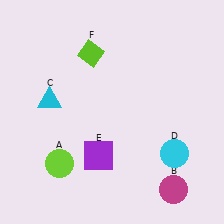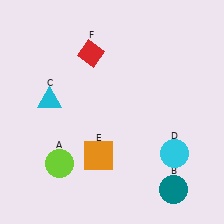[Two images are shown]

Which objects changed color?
B changed from magenta to teal. E changed from purple to orange. F changed from lime to red.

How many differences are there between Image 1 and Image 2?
There are 3 differences between the two images.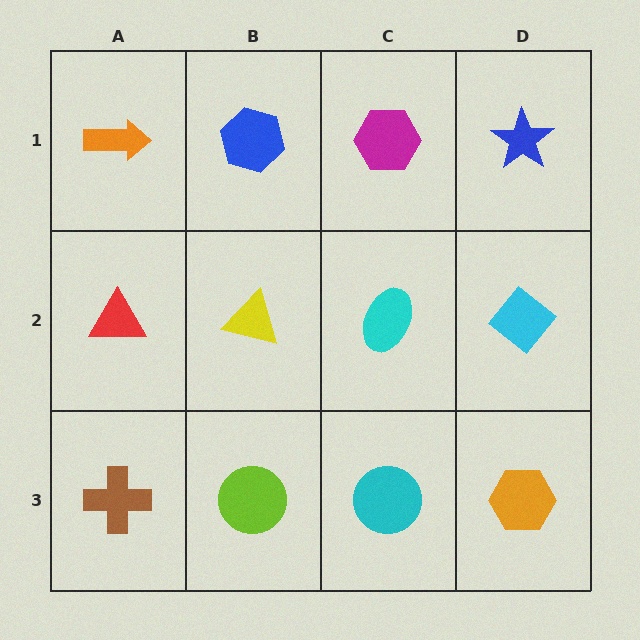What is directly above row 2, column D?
A blue star.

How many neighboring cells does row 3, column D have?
2.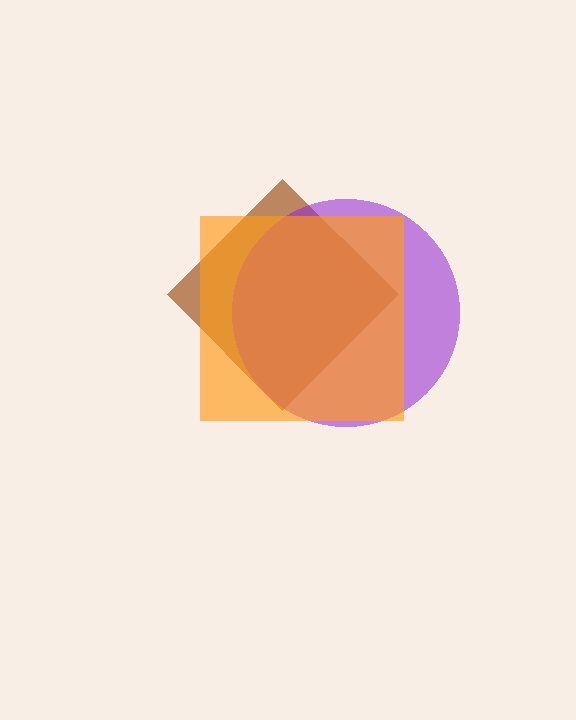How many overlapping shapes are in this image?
There are 3 overlapping shapes in the image.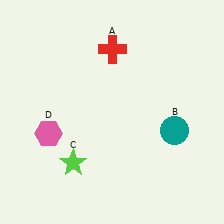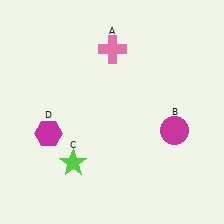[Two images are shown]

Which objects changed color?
A changed from red to pink. B changed from teal to magenta. D changed from pink to magenta.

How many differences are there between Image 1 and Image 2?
There are 3 differences between the two images.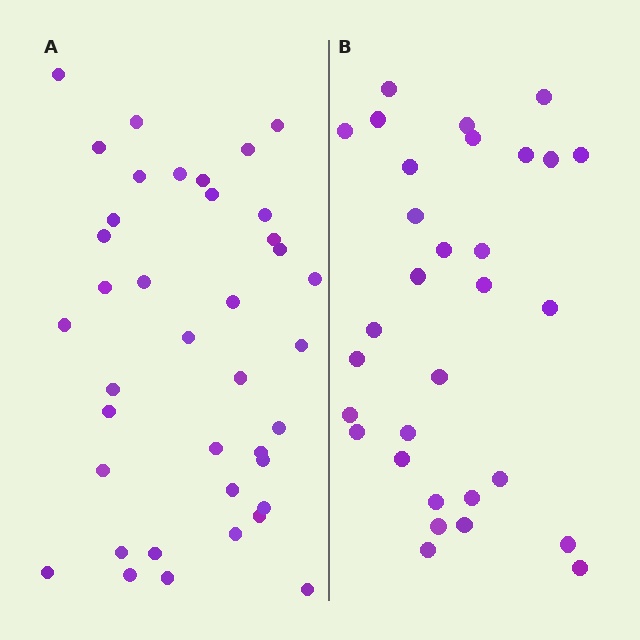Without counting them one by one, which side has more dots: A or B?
Region A (the left region) has more dots.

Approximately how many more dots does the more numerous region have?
Region A has roughly 8 or so more dots than region B.